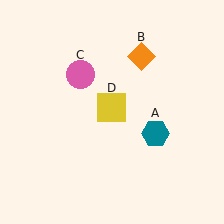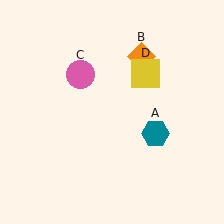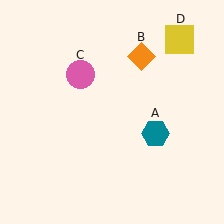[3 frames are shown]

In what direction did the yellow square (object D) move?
The yellow square (object D) moved up and to the right.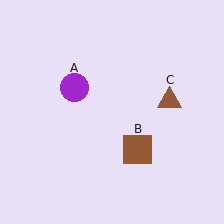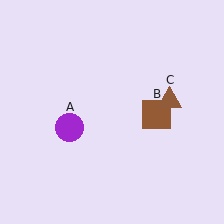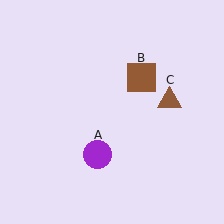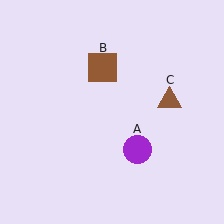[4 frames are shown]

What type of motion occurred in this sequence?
The purple circle (object A), brown square (object B) rotated counterclockwise around the center of the scene.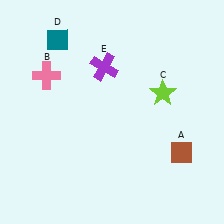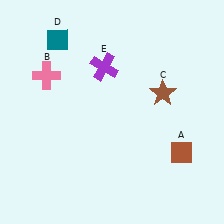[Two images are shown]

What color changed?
The star (C) changed from lime in Image 1 to brown in Image 2.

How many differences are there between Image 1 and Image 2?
There is 1 difference between the two images.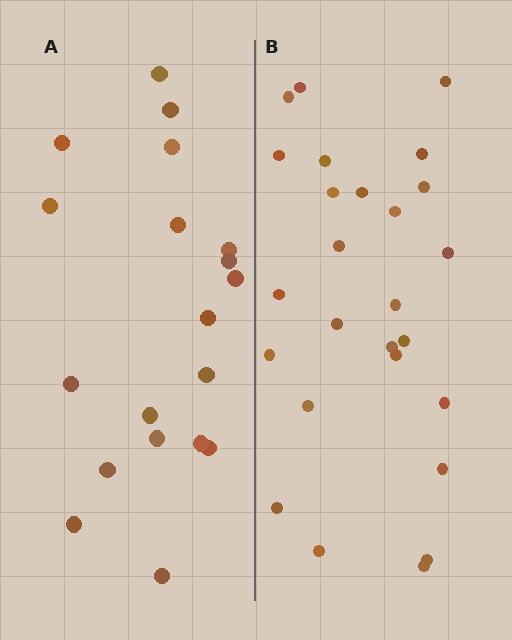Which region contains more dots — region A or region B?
Region B (the right region) has more dots.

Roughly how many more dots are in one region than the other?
Region B has roughly 8 or so more dots than region A.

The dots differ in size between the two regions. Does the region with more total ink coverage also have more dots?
No. Region A has more total ink coverage because its dots are larger, but region B actually contains more individual dots. Total area can be misleading — the number of items is what matters here.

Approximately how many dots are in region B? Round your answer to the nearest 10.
About 30 dots. (The exact count is 26, which rounds to 30.)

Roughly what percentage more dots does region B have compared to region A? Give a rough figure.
About 35% more.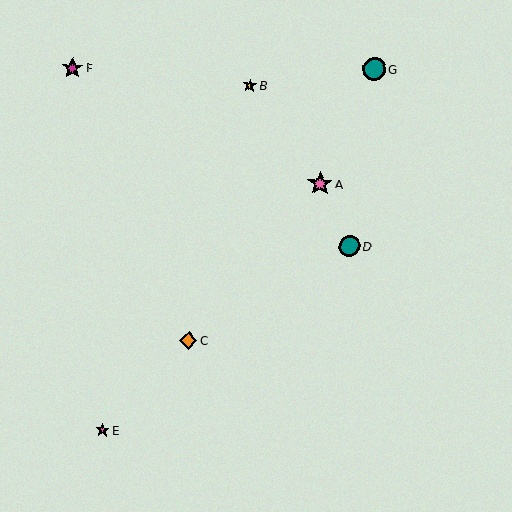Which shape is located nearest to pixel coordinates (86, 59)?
The magenta star (labeled F) at (72, 68) is nearest to that location.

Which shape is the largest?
The pink star (labeled A) is the largest.